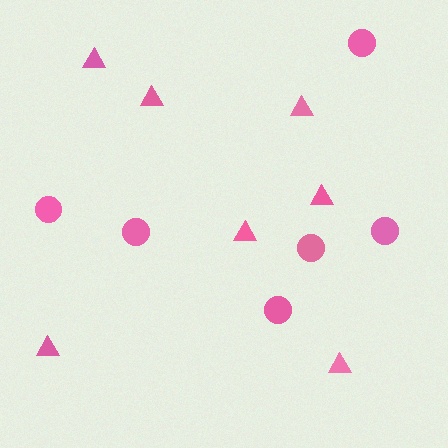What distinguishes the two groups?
There are 2 groups: one group of circles (6) and one group of triangles (7).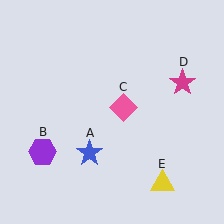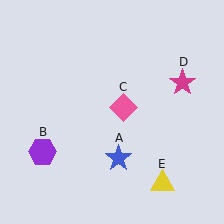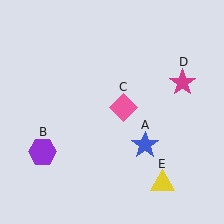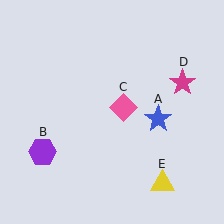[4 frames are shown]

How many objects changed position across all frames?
1 object changed position: blue star (object A).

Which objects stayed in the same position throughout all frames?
Purple hexagon (object B) and pink diamond (object C) and magenta star (object D) and yellow triangle (object E) remained stationary.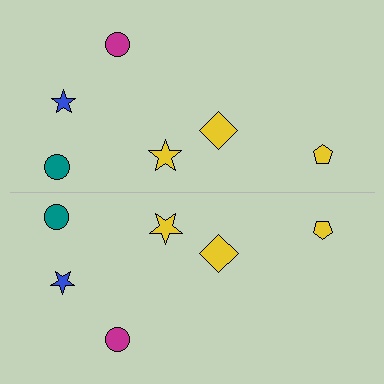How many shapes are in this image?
There are 12 shapes in this image.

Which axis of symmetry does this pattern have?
The pattern has a horizontal axis of symmetry running through the center of the image.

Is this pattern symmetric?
Yes, this pattern has bilateral (reflection) symmetry.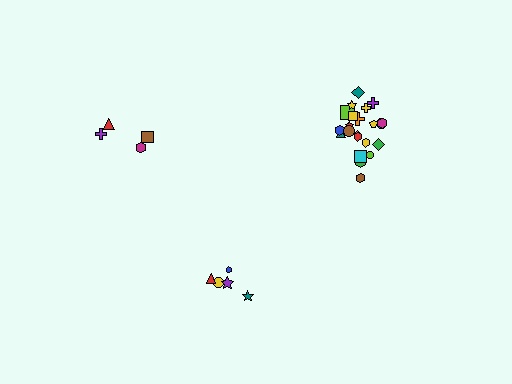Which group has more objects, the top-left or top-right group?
The top-right group.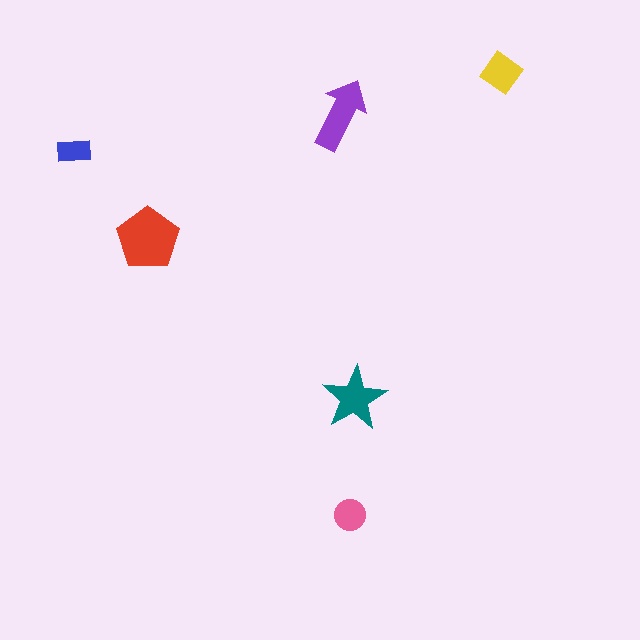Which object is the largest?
The red pentagon.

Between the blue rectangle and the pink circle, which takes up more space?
The pink circle.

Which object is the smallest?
The blue rectangle.